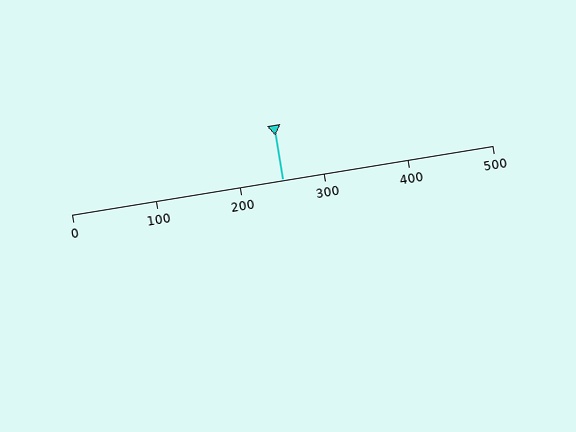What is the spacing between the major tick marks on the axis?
The major ticks are spaced 100 apart.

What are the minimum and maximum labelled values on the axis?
The axis runs from 0 to 500.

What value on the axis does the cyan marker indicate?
The marker indicates approximately 250.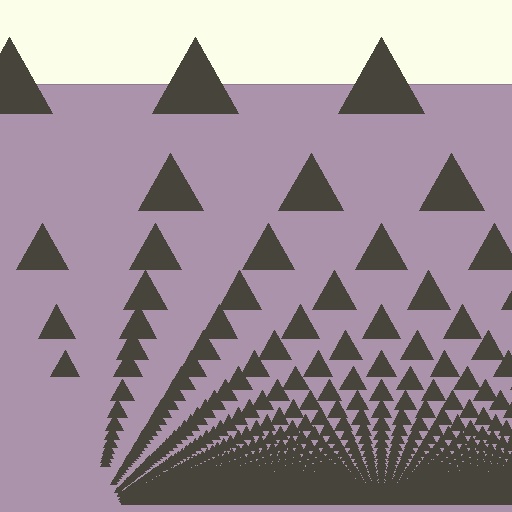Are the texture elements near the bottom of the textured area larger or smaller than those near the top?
Smaller. The gradient is inverted — elements near the bottom are smaller and denser.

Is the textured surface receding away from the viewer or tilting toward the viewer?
The surface appears to tilt toward the viewer. Texture elements get larger and sparser toward the top.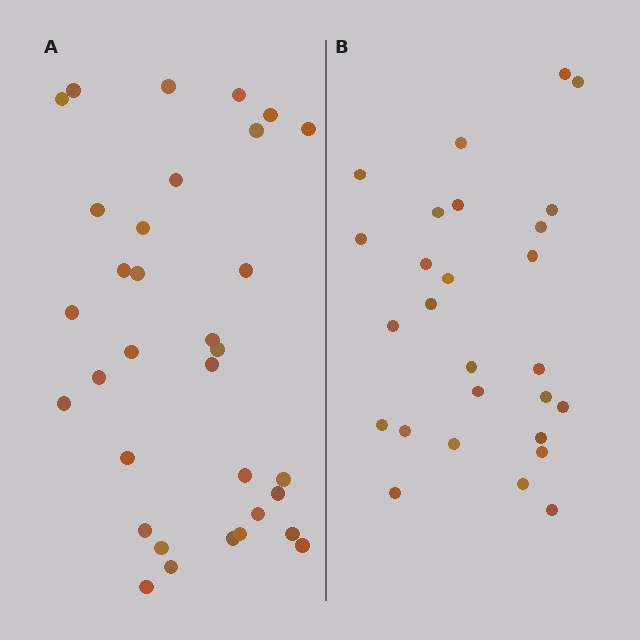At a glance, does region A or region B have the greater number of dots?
Region A (the left region) has more dots.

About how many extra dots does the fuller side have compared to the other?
Region A has about 6 more dots than region B.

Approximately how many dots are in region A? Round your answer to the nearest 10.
About 30 dots. (The exact count is 33, which rounds to 30.)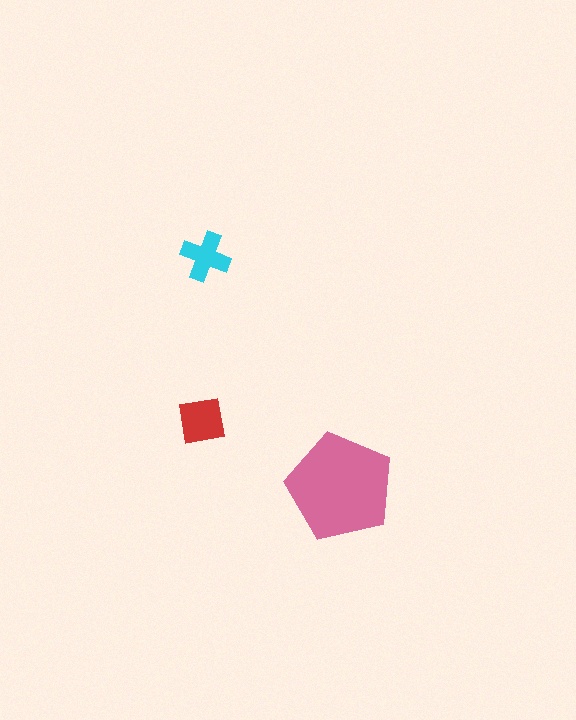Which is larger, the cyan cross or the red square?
The red square.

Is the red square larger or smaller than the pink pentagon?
Smaller.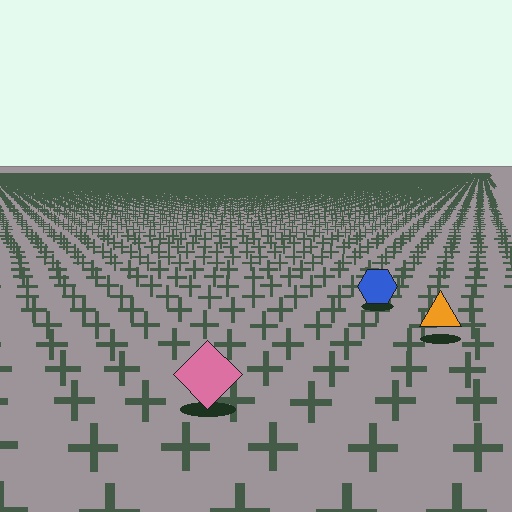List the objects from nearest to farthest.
From nearest to farthest: the pink diamond, the orange triangle, the blue hexagon.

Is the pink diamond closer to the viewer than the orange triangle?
Yes. The pink diamond is closer — you can tell from the texture gradient: the ground texture is coarser near it.